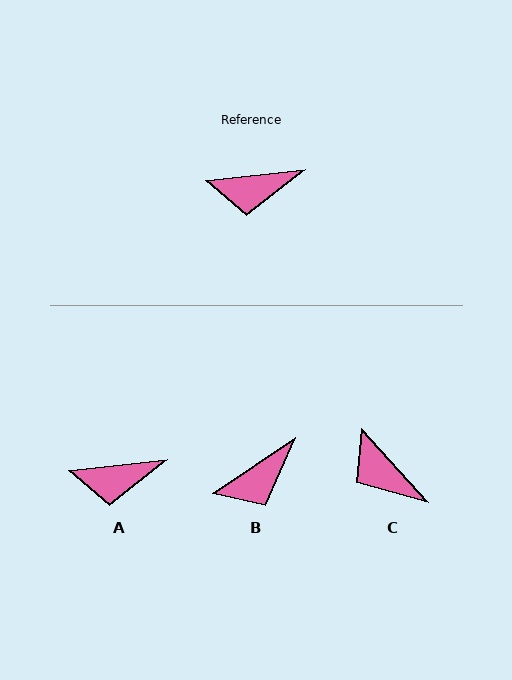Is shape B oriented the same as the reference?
No, it is off by about 28 degrees.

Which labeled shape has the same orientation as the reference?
A.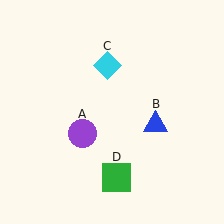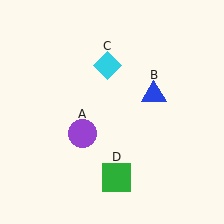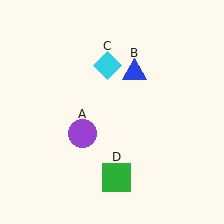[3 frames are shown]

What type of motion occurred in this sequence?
The blue triangle (object B) rotated counterclockwise around the center of the scene.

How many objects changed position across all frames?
1 object changed position: blue triangle (object B).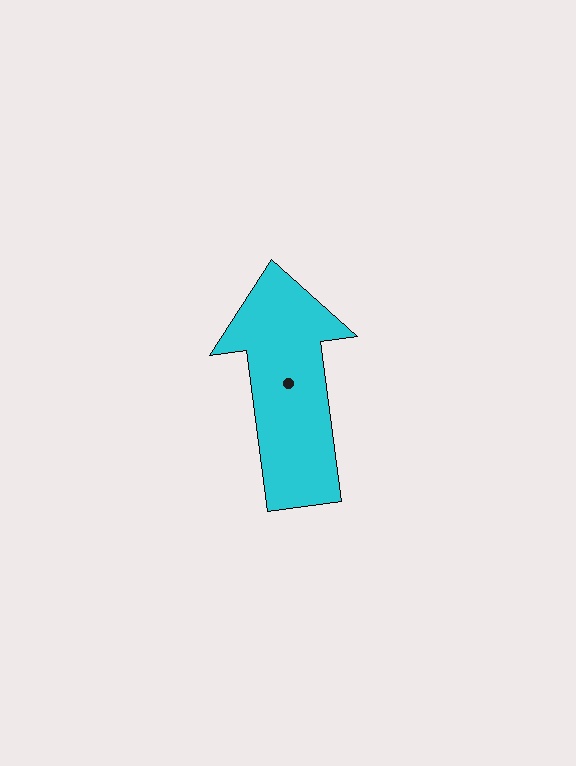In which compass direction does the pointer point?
North.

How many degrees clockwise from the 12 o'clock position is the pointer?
Approximately 352 degrees.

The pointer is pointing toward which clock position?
Roughly 12 o'clock.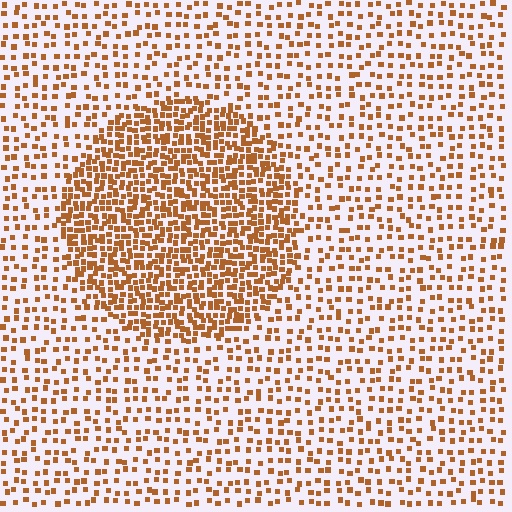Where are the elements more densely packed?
The elements are more densely packed inside the circle boundary.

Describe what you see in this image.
The image contains small brown elements arranged at two different densities. A circle-shaped region is visible where the elements are more densely packed than the surrounding area.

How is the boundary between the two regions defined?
The boundary is defined by a change in element density (approximately 2.3x ratio). All elements are the same color, size, and shape.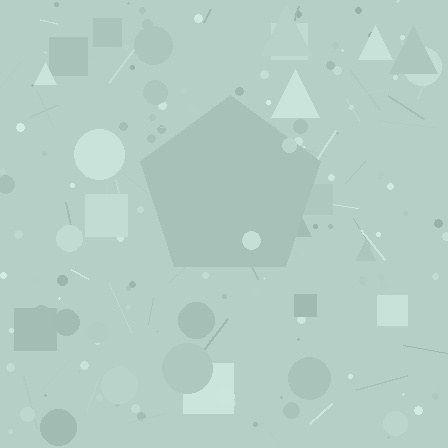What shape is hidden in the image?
A pentagon is hidden in the image.